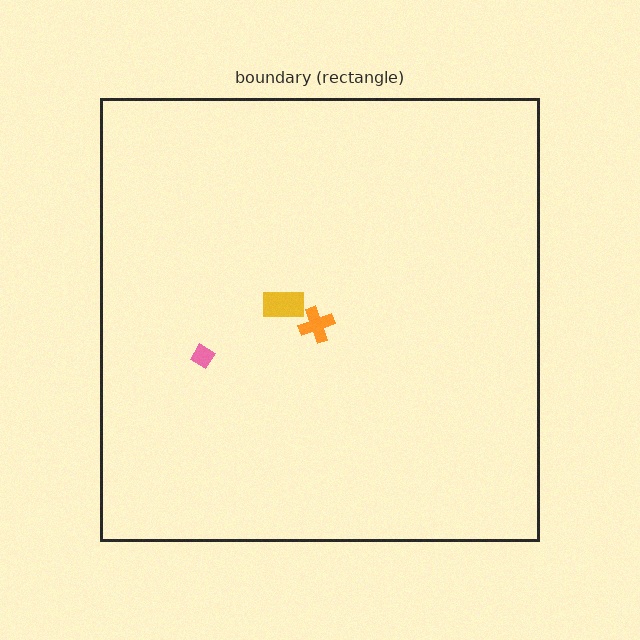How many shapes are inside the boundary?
3 inside, 0 outside.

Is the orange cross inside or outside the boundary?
Inside.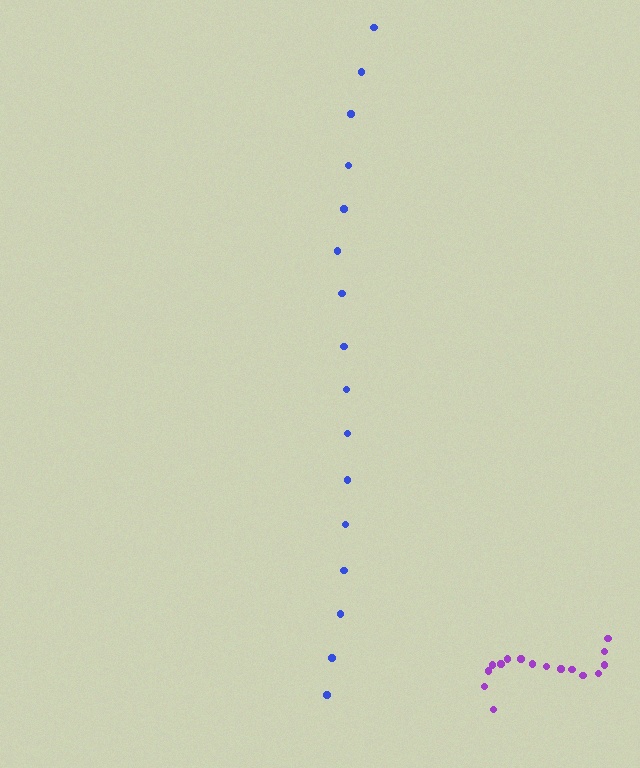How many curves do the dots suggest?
There are 2 distinct paths.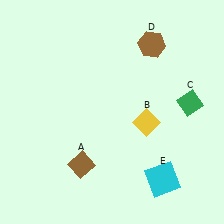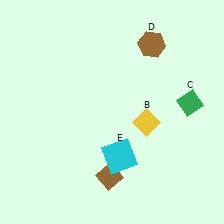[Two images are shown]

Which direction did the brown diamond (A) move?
The brown diamond (A) moved right.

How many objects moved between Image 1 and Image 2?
2 objects moved between the two images.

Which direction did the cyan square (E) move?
The cyan square (E) moved left.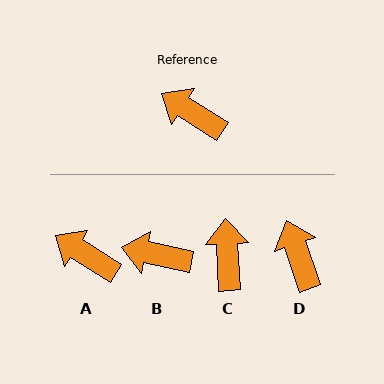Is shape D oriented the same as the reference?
No, it is off by about 39 degrees.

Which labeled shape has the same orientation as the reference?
A.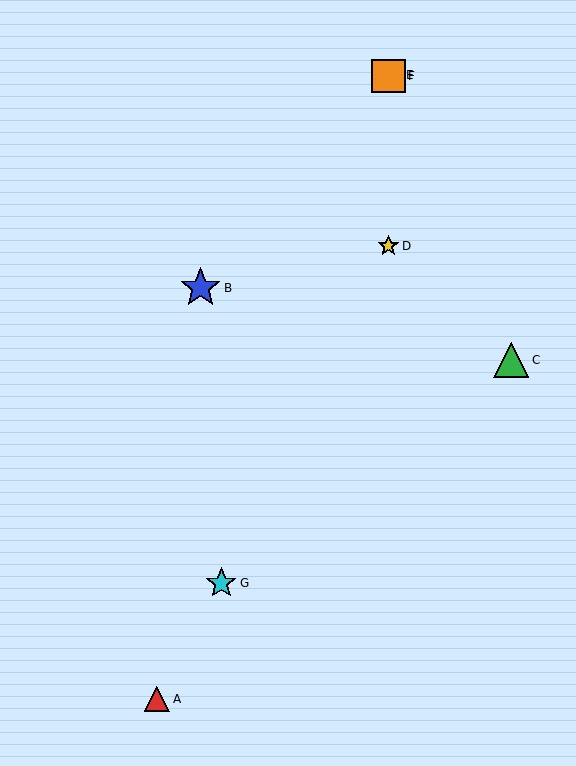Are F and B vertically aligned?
No, F is at x≈388 and B is at x≈201.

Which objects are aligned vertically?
Objects D, E, F are aligned vertically.